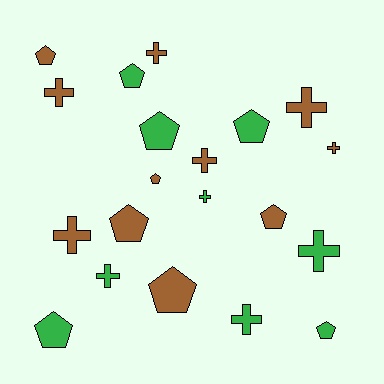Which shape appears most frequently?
Pentagon, with 10 objects.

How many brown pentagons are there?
There are 5 brown pentagons.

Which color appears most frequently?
Brown, with 11 objects.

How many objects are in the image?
There are 20 objects.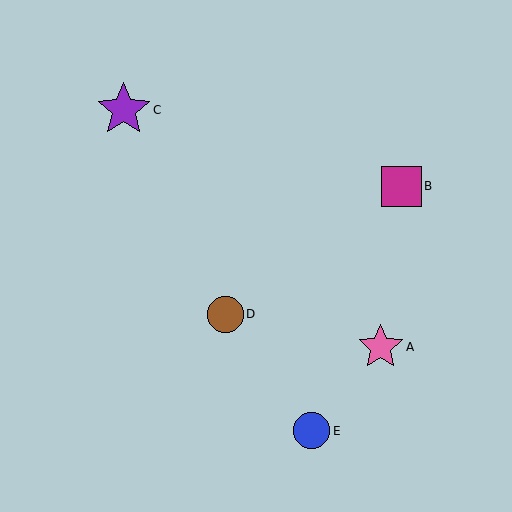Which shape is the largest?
The purple star (labeled C) is the largest.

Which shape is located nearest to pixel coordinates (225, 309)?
The brown circle (labeled D) at (225, 314) is nearest to that location.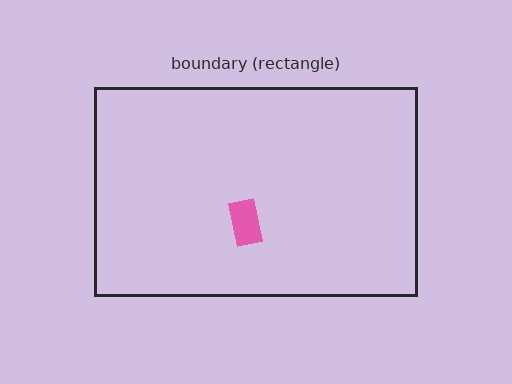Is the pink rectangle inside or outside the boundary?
Inside.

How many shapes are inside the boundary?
1 inside, 0 outside.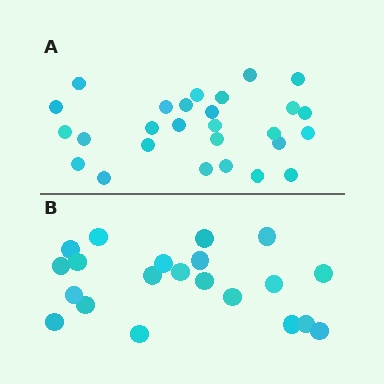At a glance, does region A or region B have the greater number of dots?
Region A (the top region) has more dots.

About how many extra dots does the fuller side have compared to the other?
Region A has about 6 more dots than region B.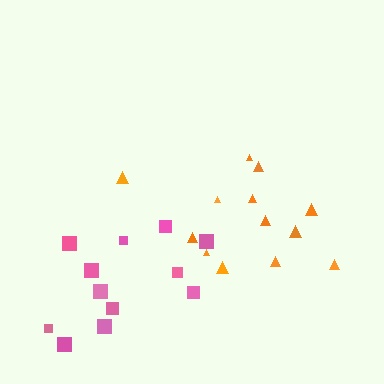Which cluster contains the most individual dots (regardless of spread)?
Orange (13).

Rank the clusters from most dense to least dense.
pink, orange.